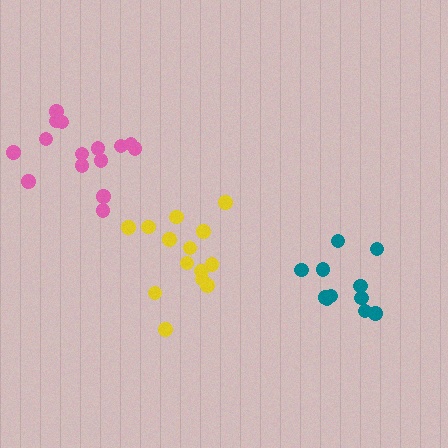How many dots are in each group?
Group 1: 15 dots, Group 2: 14 dots, Group 3: 11 dots (40 total).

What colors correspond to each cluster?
The clusters are colored: pink, yellow, teal.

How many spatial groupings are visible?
There are 3 spatial groupings.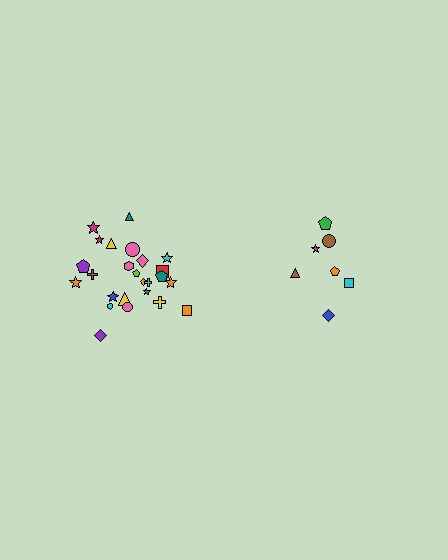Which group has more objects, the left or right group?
The left group.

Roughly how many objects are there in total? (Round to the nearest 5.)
Roughly 30 objects in total.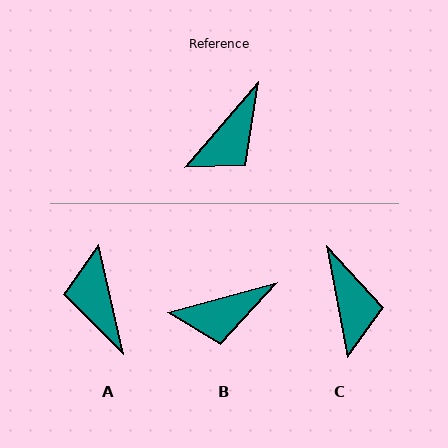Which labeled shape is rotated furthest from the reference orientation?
A, about 127 degrees away.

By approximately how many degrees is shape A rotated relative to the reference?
Approximately 127 degrees clockwise.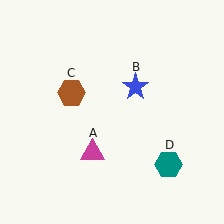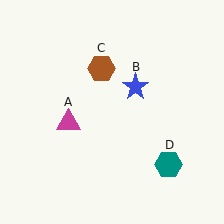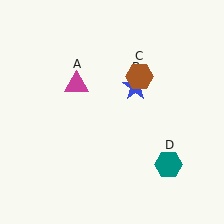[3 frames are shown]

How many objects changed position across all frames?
2 objects changed position: magenta triangle (object A), brown hexagon (object C).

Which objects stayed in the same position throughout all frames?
Blue star (object B) and teal hexagon (object D) remained stationary.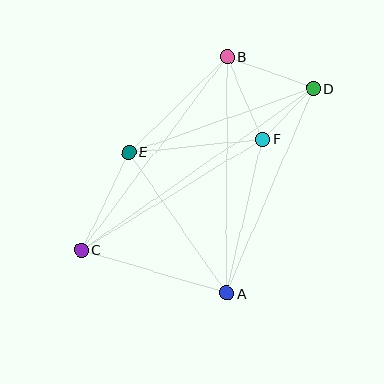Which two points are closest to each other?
Points D and F are closest to each other.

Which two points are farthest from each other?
Points C and D are farthest from each other.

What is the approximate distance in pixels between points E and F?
The distance between E and F is approximately 134 pixels.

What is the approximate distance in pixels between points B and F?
The distance between B and F is approximately 90 pixels.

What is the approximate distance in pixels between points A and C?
The distance between A and C is approximately 151 pixels.